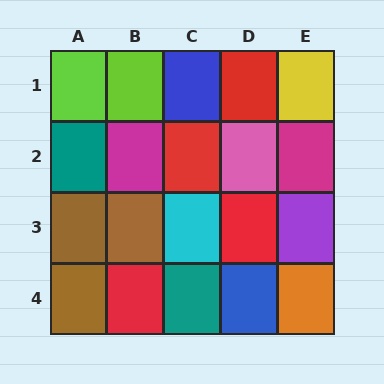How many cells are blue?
2 cells are blue.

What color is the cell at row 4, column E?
Orange.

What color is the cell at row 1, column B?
Lime.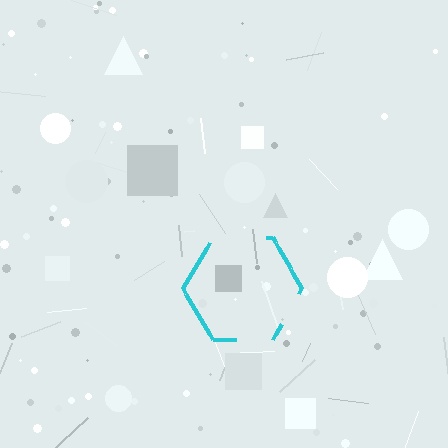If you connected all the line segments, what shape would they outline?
They would outline a hexagon.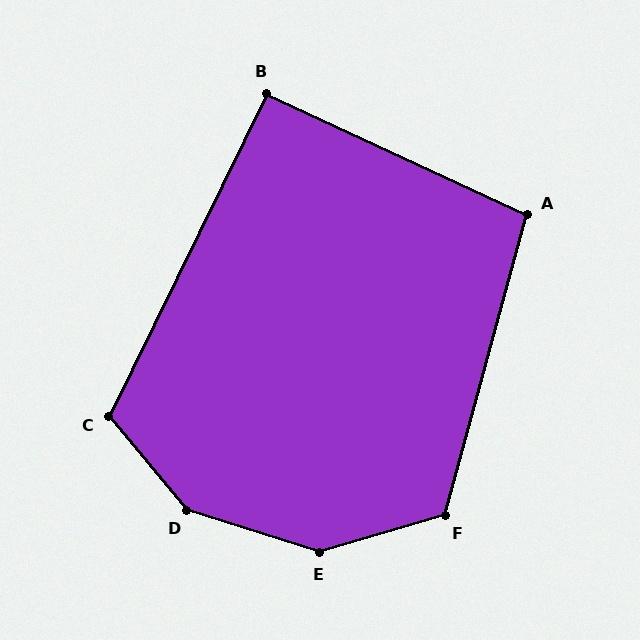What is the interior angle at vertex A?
Approximately 100 degrees (obtuse).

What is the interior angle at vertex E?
Approximately 146 degrees (obtuse).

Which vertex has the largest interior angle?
D, at approximately 147 degrees.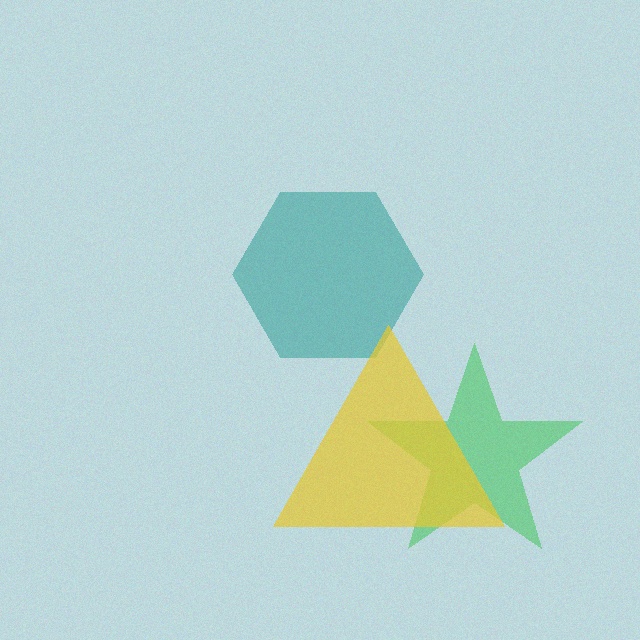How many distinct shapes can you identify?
There are 3 distinct shapes: a teal hexagon, a green star, a yellow triangle.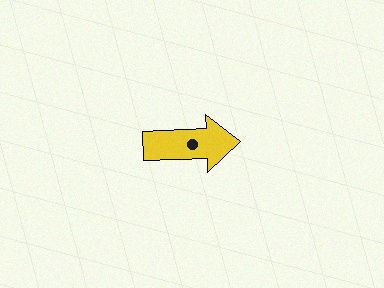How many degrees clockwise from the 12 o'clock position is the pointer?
Approximately 88 degrees.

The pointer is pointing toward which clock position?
Roughly 3 o'clock.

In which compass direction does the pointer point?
East.